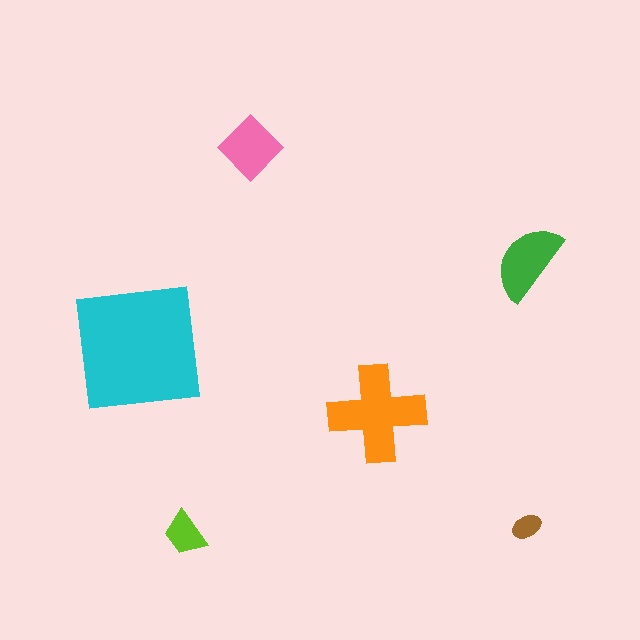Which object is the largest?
The cyan square.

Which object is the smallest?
The brown ellipse.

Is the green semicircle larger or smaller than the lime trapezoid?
Larger.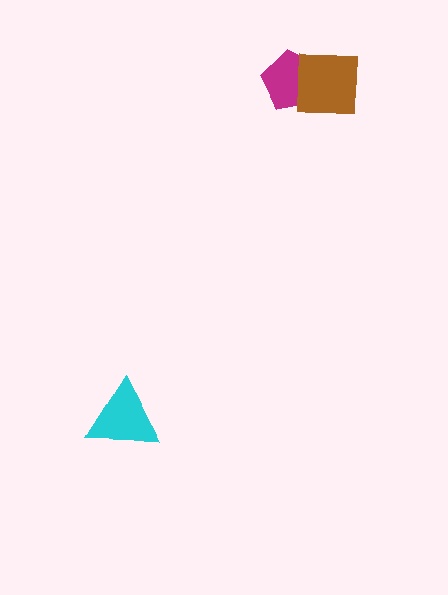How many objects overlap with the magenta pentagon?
1 object overlaps with the magenta pentagon.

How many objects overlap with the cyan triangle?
0 objects overlap with the cyan triangle.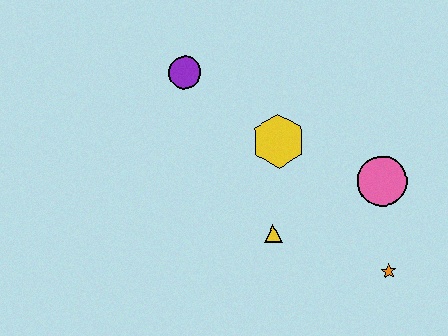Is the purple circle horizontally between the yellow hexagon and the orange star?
No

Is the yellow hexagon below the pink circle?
No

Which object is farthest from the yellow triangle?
The purple circle is farthest from the yellow triangle.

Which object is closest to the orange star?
The pink circle is closest to the orange star.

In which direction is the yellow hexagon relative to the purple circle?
The yellow hexagon is to the right of the purple circle.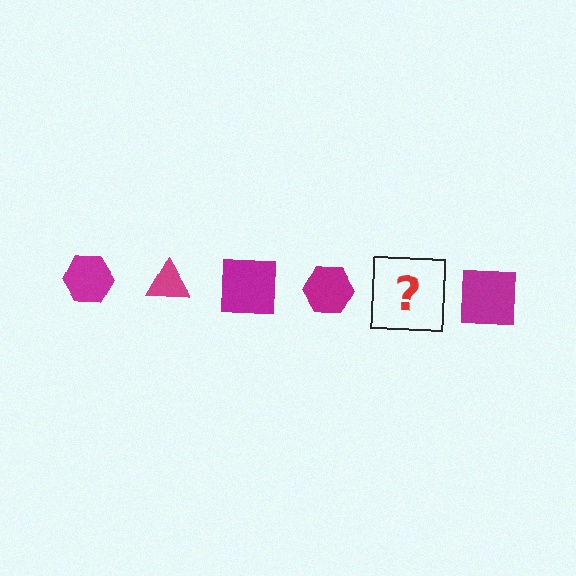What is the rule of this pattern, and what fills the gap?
The rule is that the pattern cycles through hexagon, triangle, square shapes in magenta. The gap should be filled with a magenta triangle.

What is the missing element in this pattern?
The missing element is a magenta triangle.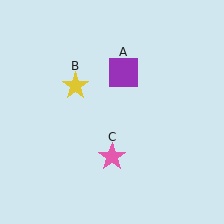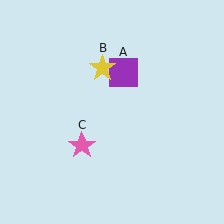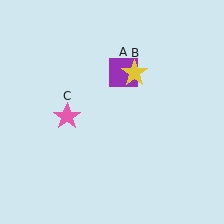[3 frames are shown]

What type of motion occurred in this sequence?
The yellow star (object B), pink star (object C) rotated clockwise around the center of the scene.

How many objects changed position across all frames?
2 objects changed position: yellow star (object B), pink star (object C).